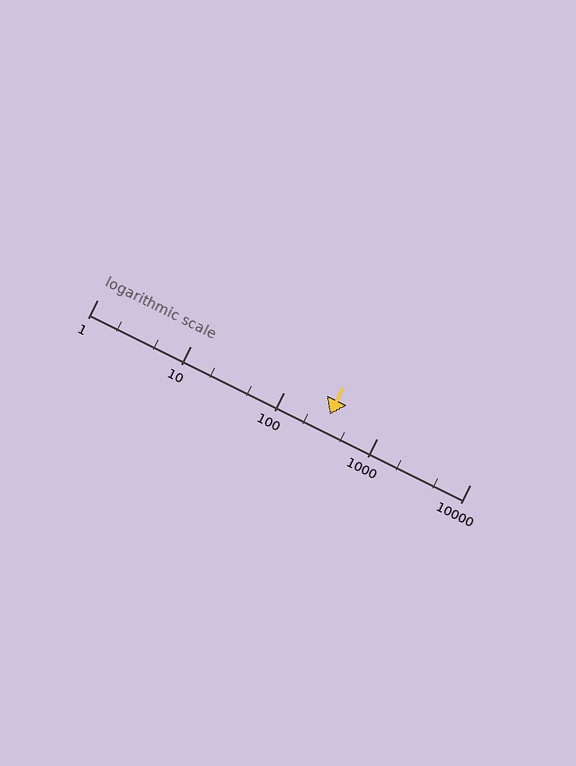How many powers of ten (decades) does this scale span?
The scale spans 4 decades, from 1 to 10000.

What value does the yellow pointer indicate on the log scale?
The pointer indicates approximately 310.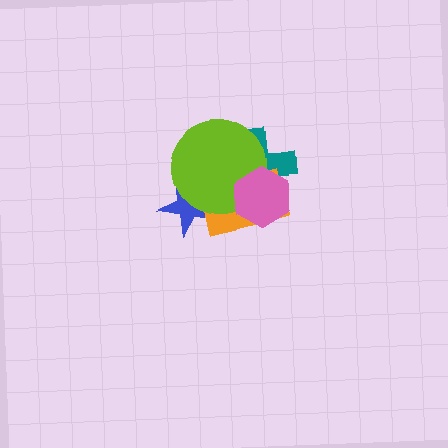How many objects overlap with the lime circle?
4 objects overlap with the lime circle.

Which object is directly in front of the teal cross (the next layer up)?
The orange rectangle is directly in front of the teal cross.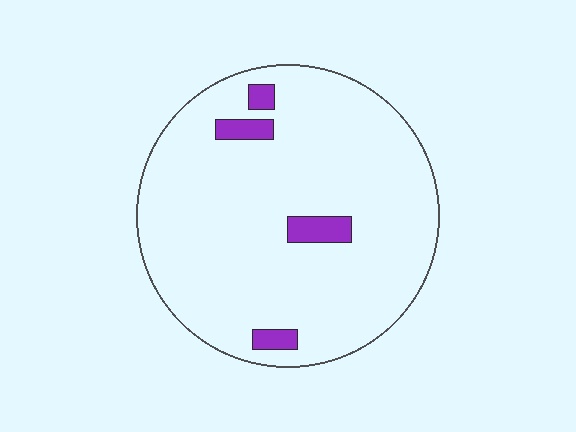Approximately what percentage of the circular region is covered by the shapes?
Approximately 5%.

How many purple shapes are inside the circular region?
4.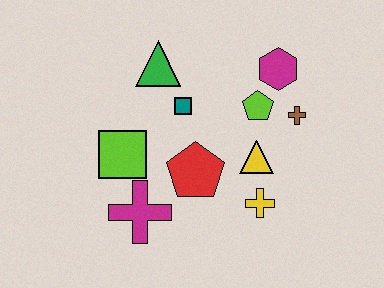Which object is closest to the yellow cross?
The yellow triangle is closest to the yellow cross.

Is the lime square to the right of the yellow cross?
No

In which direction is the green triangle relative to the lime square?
The green triangle is above the lime square.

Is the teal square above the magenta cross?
Yes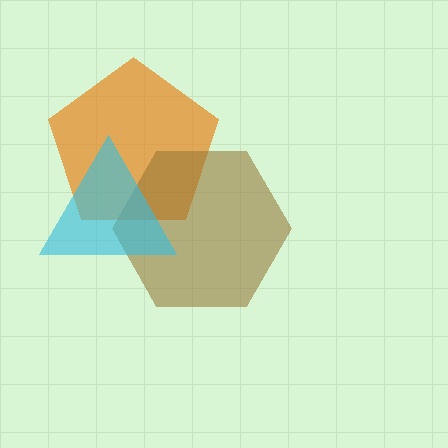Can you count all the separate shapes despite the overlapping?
Yes, there are 3 separate shapes.